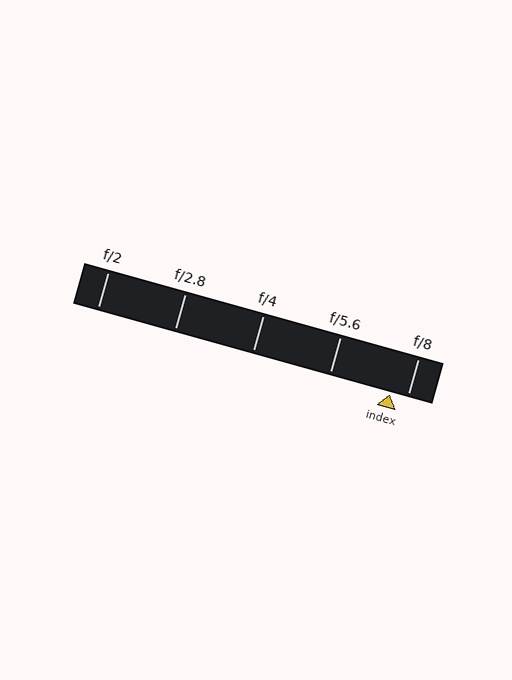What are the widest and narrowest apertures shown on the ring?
The widest aperture shown is f/2 and the narrowest is f/8.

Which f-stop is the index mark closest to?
The index mark is closest to f/8.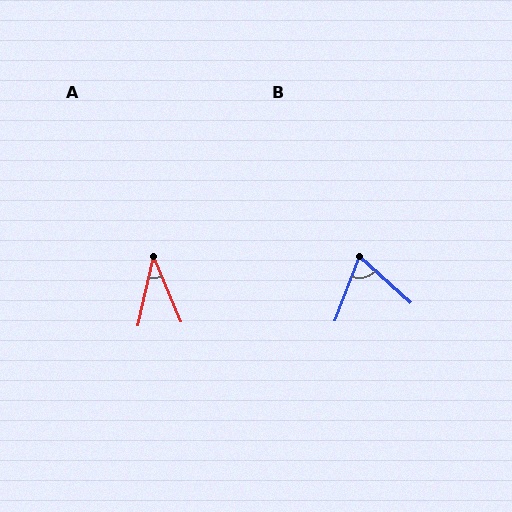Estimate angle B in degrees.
Approximately 69 degrees.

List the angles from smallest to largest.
A (35°), B (69°).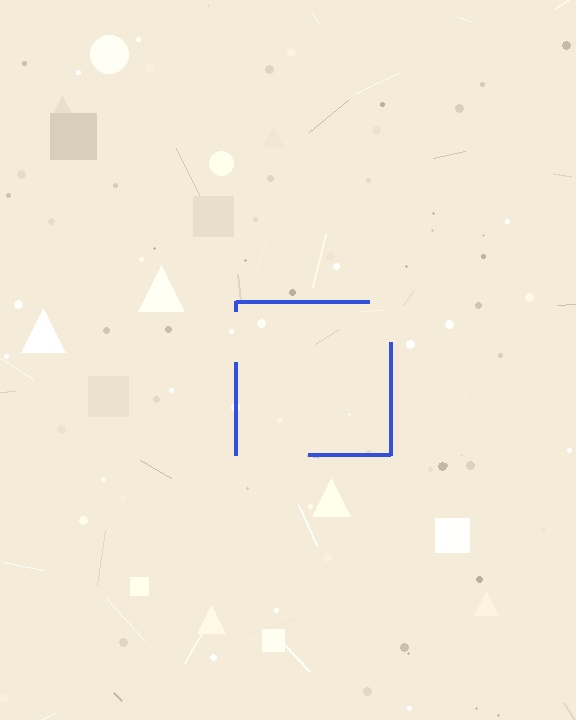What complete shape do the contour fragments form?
The contour fragments form a square.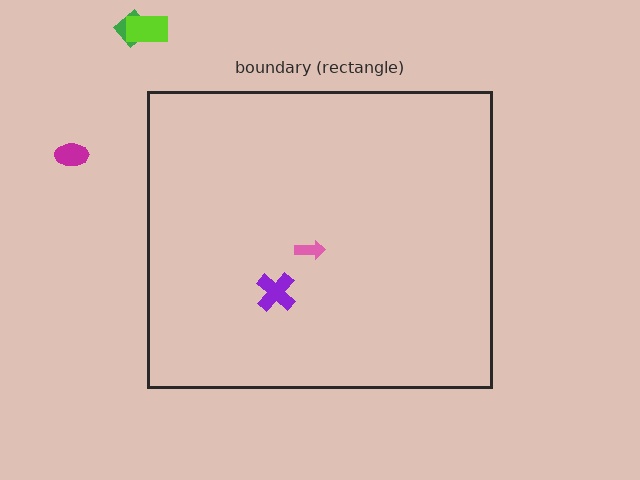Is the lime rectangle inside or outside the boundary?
Outside.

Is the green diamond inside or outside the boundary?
Outside.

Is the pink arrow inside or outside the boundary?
Inside.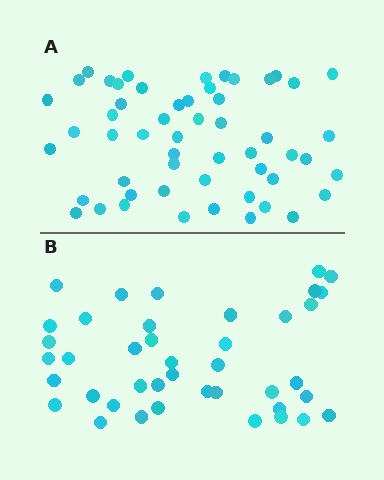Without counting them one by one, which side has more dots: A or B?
Region A (the top region) has more dots.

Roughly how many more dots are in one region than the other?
Region A has approximately 15 more dots than region B.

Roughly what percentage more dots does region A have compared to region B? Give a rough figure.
About 30% more.